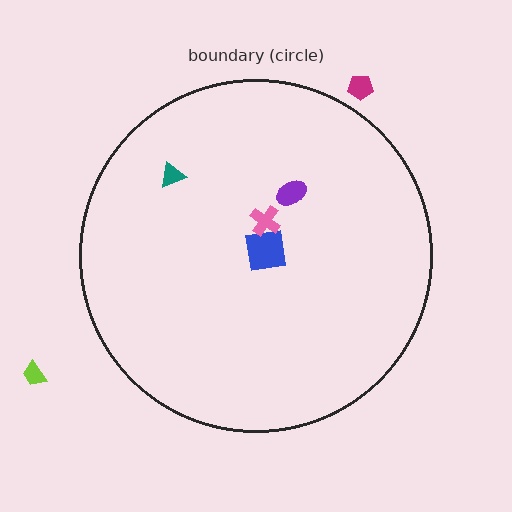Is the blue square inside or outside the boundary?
Inside.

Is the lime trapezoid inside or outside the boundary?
Outside.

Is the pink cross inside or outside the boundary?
Inside.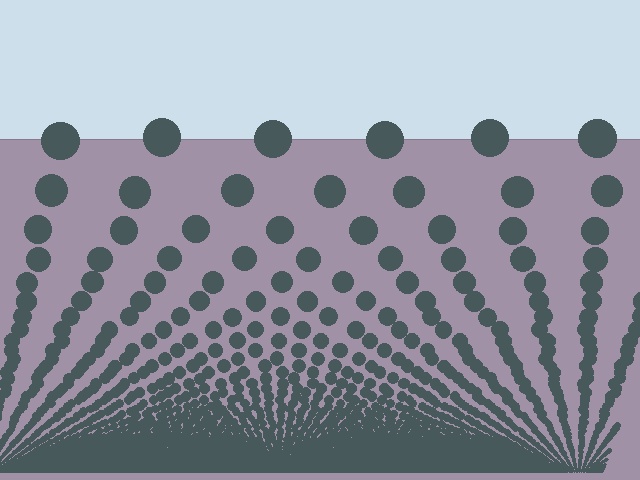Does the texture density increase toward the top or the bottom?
Density increases toward the bottom.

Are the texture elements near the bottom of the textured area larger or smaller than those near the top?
Smaller. The gradient is inverted — elements near the bottom are smaller and denser.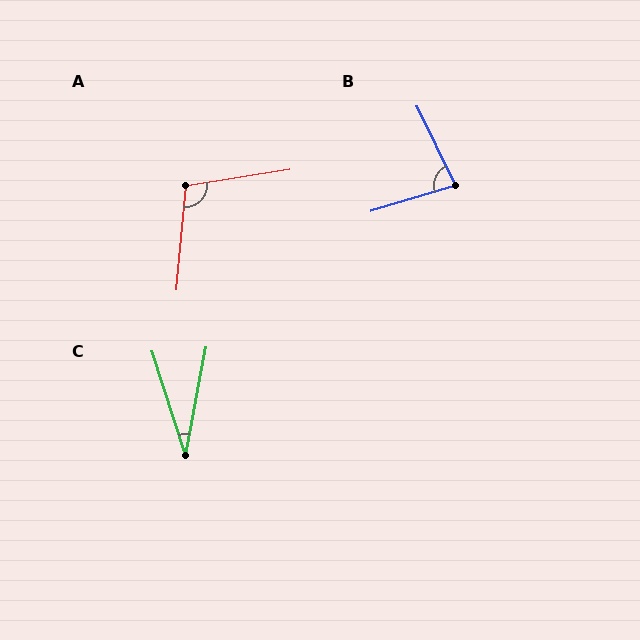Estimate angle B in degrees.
Approximately 81 degrees.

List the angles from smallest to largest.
C (29°), B (81°), A (104°).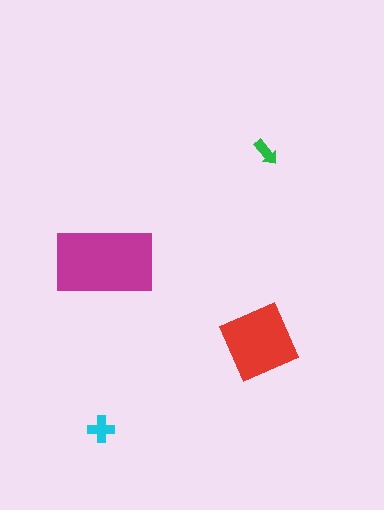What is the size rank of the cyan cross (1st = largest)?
3rd.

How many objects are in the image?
There are 4 objects in the image.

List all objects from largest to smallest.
The magenta rectangle, the red diamond, the cyan cross, the green arrow.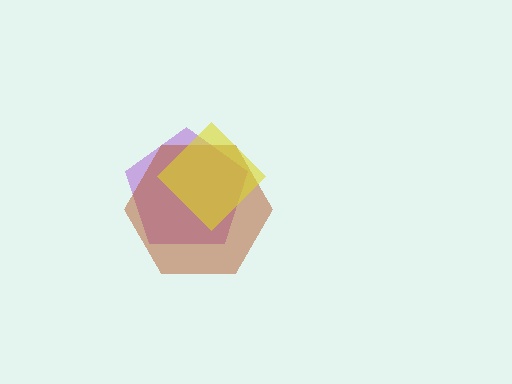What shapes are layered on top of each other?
The layered shapes are: a purple pentagon, a brown hexagon, a yellow diamond.